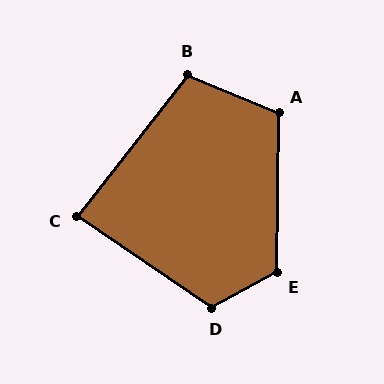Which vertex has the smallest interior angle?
C, at approximately 86 degrees.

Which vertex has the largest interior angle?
E, at approximately 119 degrees.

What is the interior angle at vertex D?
Approximately 118 degrees (obtuse).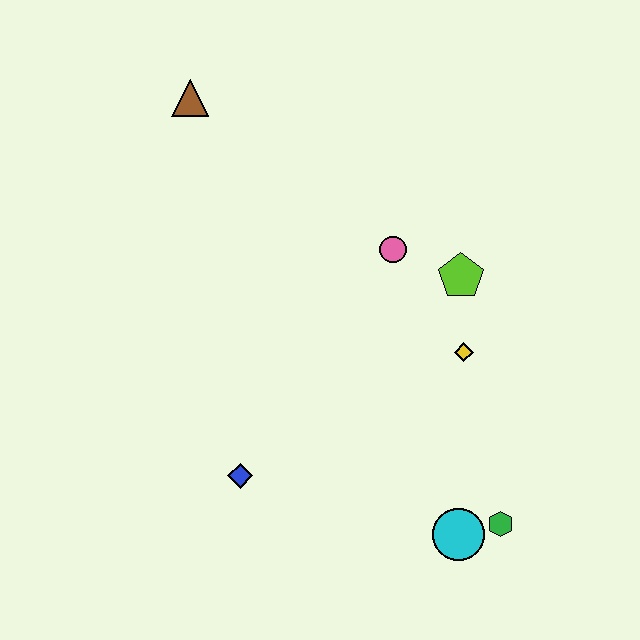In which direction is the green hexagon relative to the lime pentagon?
The green hexagon is below the lime pentagon.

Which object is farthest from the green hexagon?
The brown triangle is farthest from the green hexagon.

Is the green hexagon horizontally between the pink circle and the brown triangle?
No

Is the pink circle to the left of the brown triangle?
No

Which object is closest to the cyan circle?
The green hexagon is closest to the cyan circle.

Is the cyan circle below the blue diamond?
Yes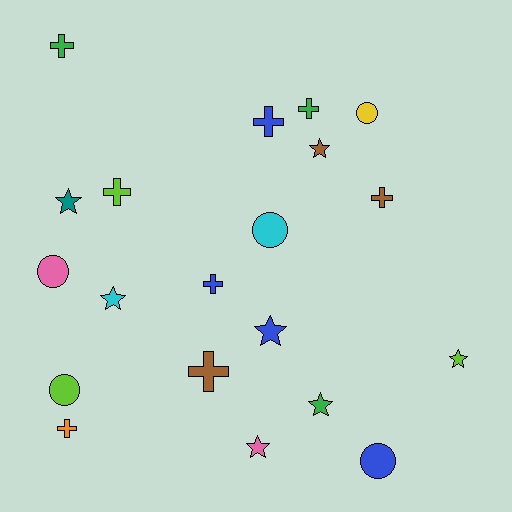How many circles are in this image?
There are 5 circles.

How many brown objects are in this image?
There are 3 brown objects.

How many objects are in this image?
There are 20 objects.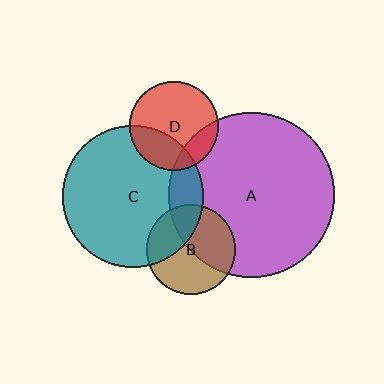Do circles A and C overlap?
Yes.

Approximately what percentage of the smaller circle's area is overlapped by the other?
Approximately 15%.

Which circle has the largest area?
Circle A (purple).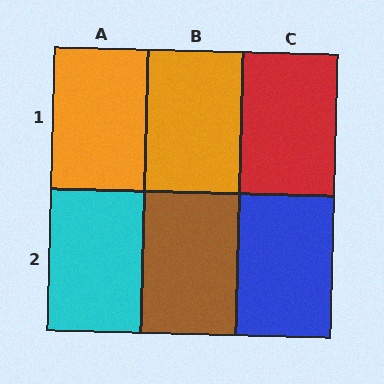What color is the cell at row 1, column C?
Red.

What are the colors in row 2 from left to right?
Cyan, brown, blue.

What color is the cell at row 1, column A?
Orange.